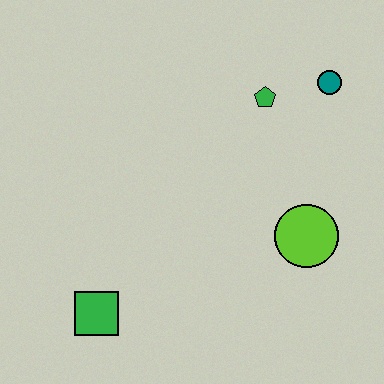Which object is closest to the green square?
The lime circle is closest to the green square.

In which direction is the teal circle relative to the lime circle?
The teal circle is above the lime circle.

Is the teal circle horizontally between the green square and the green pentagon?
No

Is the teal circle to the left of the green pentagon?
No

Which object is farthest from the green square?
The teal circle is farthest from the green square.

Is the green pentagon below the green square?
No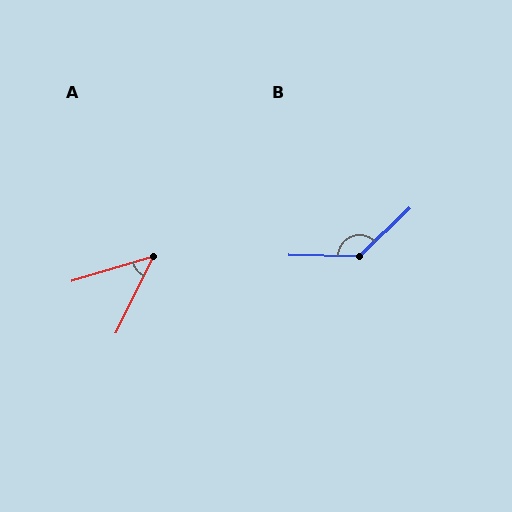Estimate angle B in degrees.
Approximately 135 degrees.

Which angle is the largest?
B, at approximately 135 degrees.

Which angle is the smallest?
A, at approximately 48 degrees.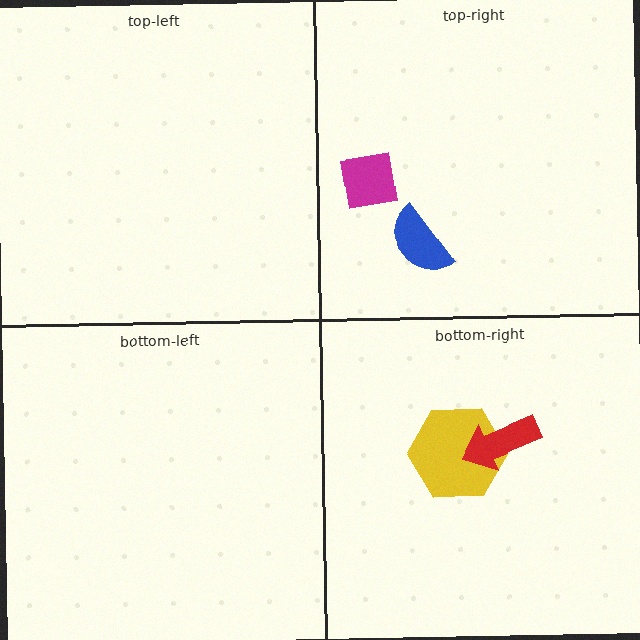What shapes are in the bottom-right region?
The yellow hexagon, the red arrow.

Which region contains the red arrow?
The bottom-right region.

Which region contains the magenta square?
The top-right region.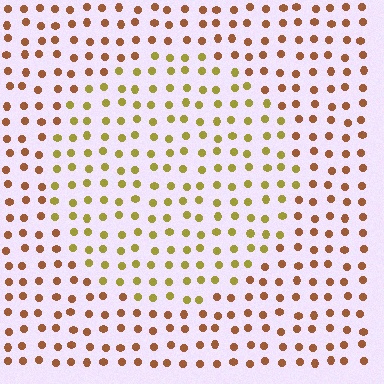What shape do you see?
I see a circle.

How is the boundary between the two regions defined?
The boundary is defined purely by a slight shift in hue (about 38 degrees). Spacing, size, and orientation are identical on both sides.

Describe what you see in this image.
The image is filled with small brown elements in a uniform arrangement. A circle-shaped region is visible where the elements are tinted to a slightly different hue, forming a subtle color boundary.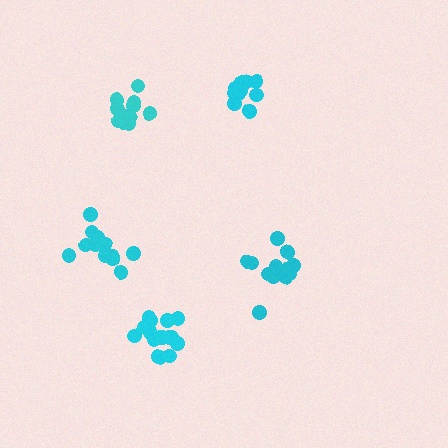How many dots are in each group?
Group 1: 15 dots, Group 2: 10 dots, Group 3: 11 dots, Group 4: 12 dots, Group 5: 12 dots (60 total).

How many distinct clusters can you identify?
There are 5 distinct clusters.